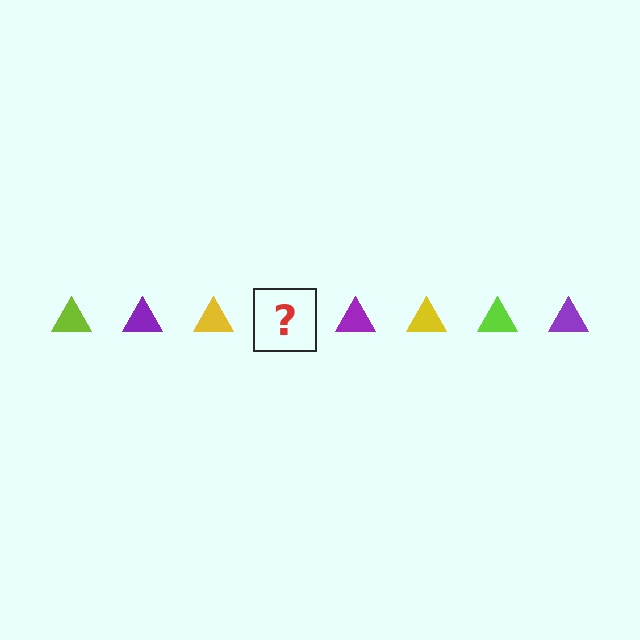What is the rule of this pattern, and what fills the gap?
The rule is that the pattern cycles through lime, purple, yellow triangles. The gap should be filled with a lime triangle.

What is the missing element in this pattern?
The missing element is a lime triangle.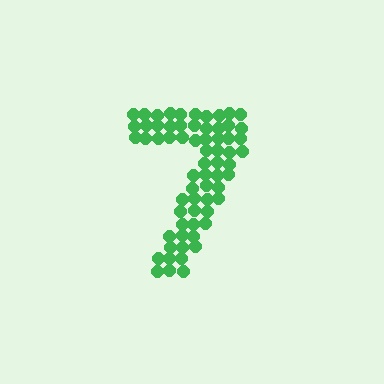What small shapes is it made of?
It is made of small circles.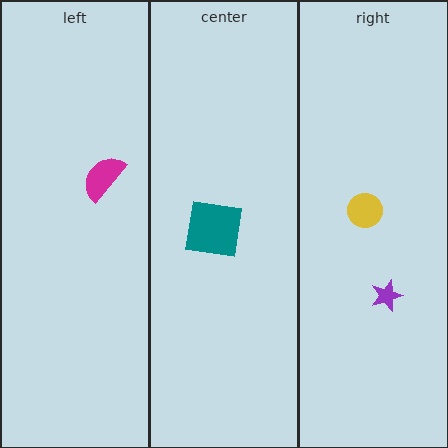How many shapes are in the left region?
1.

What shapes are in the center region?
The teal square.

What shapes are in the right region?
The yellow circle, the purple star.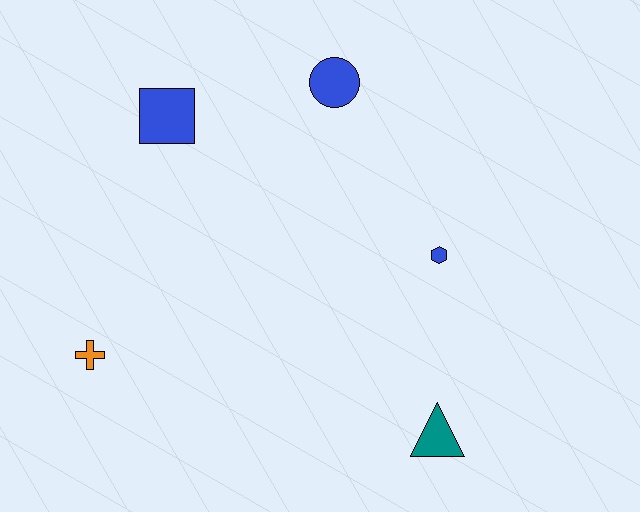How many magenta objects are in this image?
There are no magenta objects.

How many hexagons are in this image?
There is 1 hexagon.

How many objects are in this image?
There are 5 objects.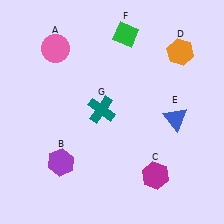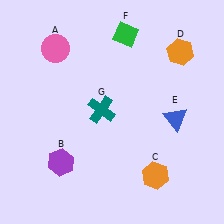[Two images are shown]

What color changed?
The hexagon (C) changed from magenta in Image 1 to orange in Image 2.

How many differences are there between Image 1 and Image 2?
There is 1 difference between the two images.